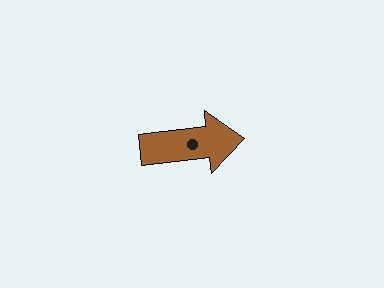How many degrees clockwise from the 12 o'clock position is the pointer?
Approximately 84 degrees.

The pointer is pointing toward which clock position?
Roughly 3 o'clock.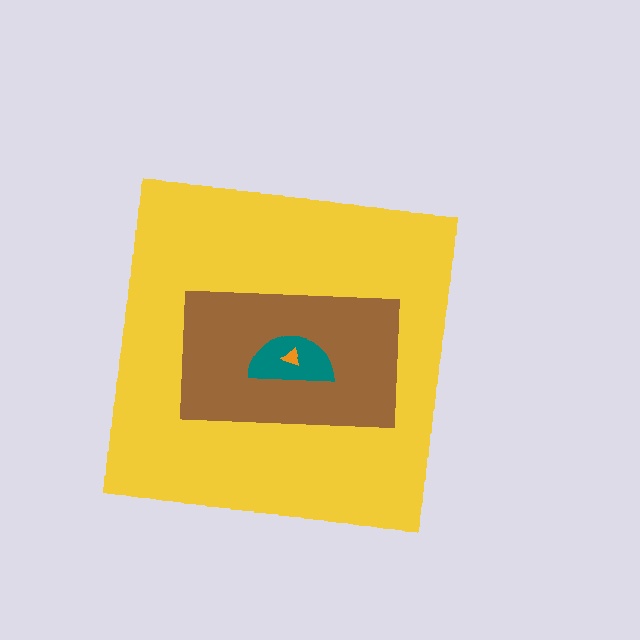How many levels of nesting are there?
4.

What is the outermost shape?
The yellow square.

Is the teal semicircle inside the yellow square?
Yes.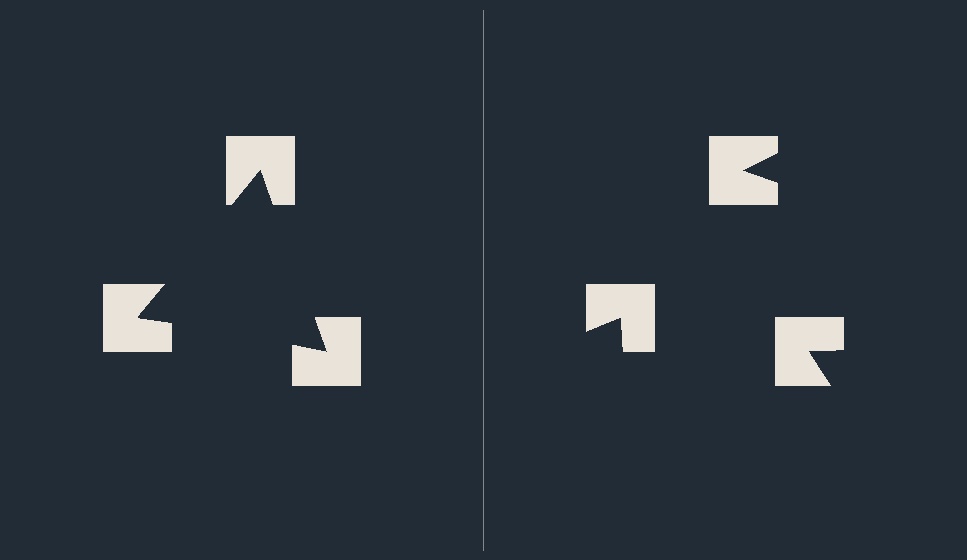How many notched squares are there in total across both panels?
6 — 3 on each side.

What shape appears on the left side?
An illusory triangle.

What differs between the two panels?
The notched squares are positioned identically on both sides; only the wedge orientations differ. On the left they align to a triangle; on the right they are misaligned.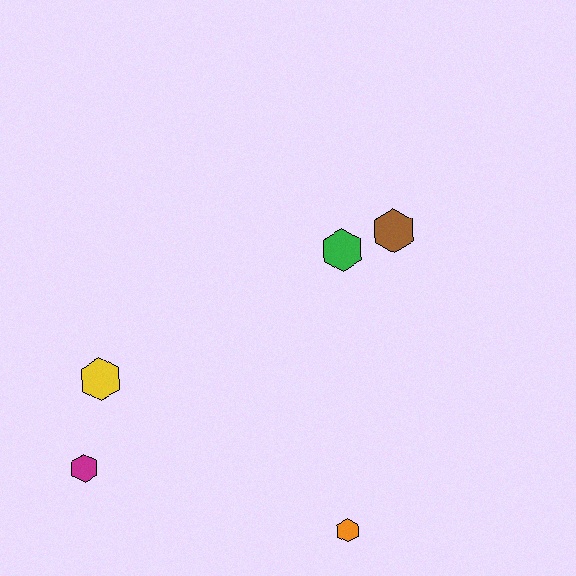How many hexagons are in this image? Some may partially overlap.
There are 5 hexagons.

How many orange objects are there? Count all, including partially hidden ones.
There is 1 orange object.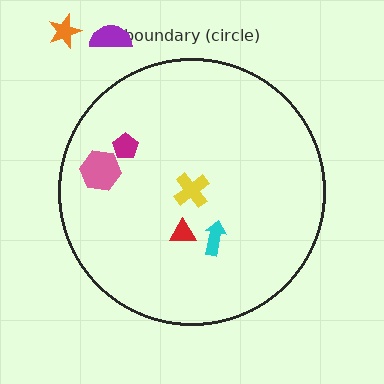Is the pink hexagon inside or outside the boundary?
Inside.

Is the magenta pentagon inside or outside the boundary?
Inside.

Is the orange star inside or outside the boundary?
Outside.